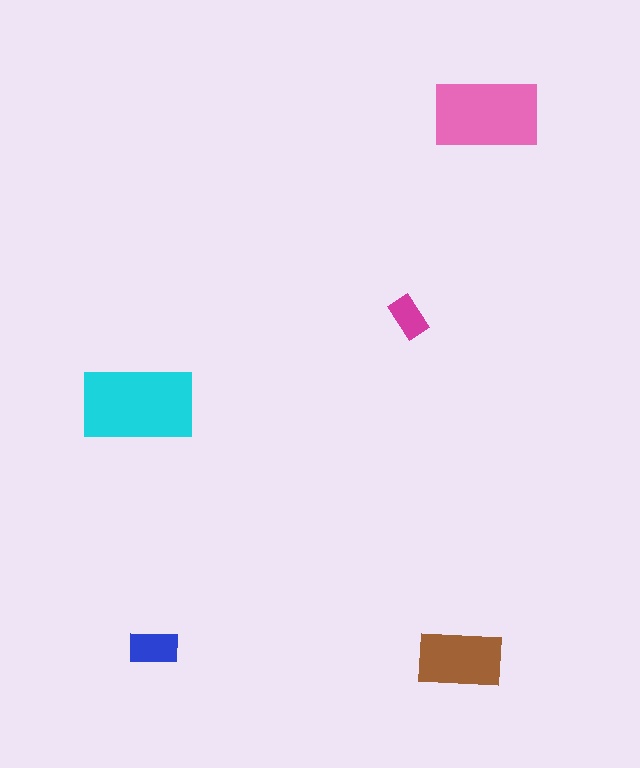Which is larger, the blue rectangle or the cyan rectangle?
The cyan one.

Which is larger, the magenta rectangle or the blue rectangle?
The blue one.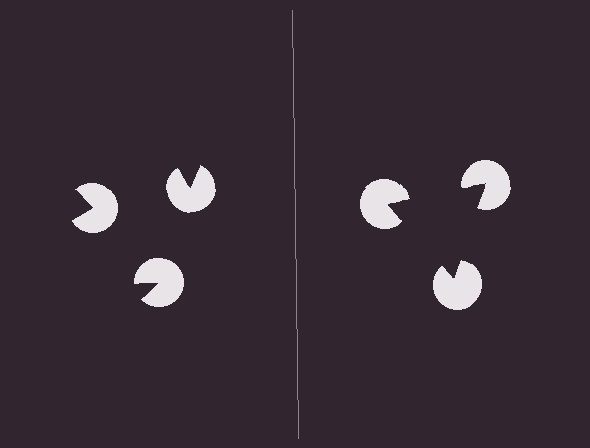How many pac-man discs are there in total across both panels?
6 — 3 on each side.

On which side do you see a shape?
An illusory triangle appears on the right side. On the left side the wedge cuts are rotated, so no coherent shape forms.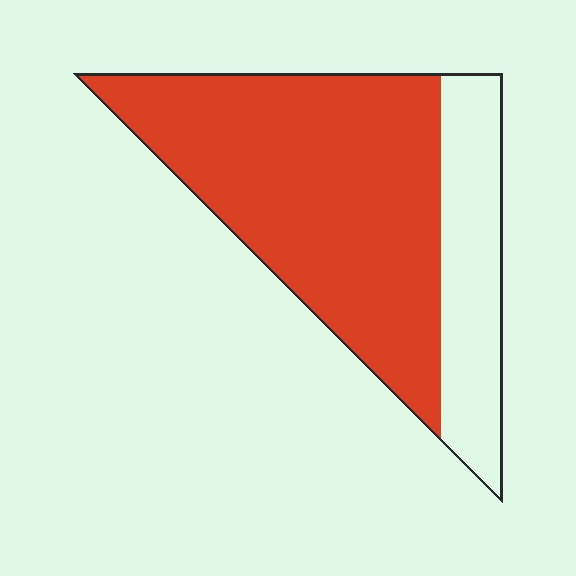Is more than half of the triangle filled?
Yes.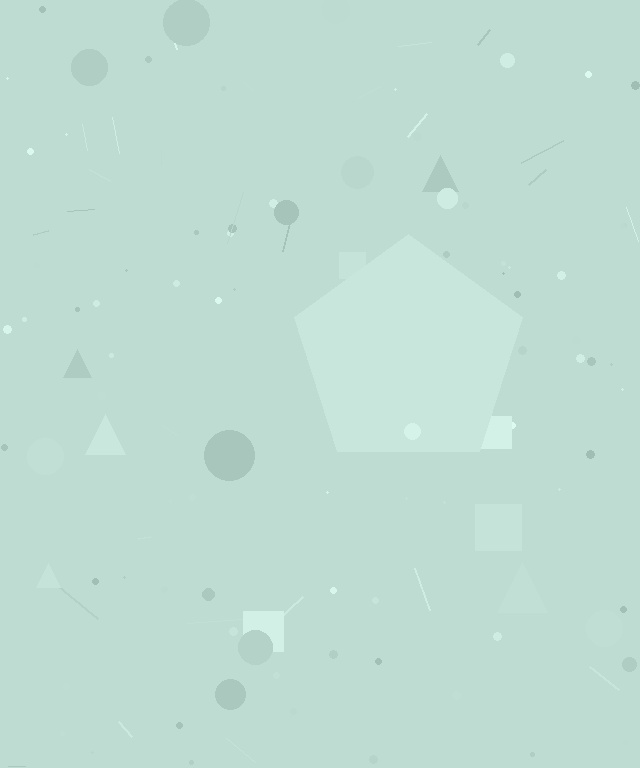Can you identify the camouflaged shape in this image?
The camouflaged shape is a pentagon.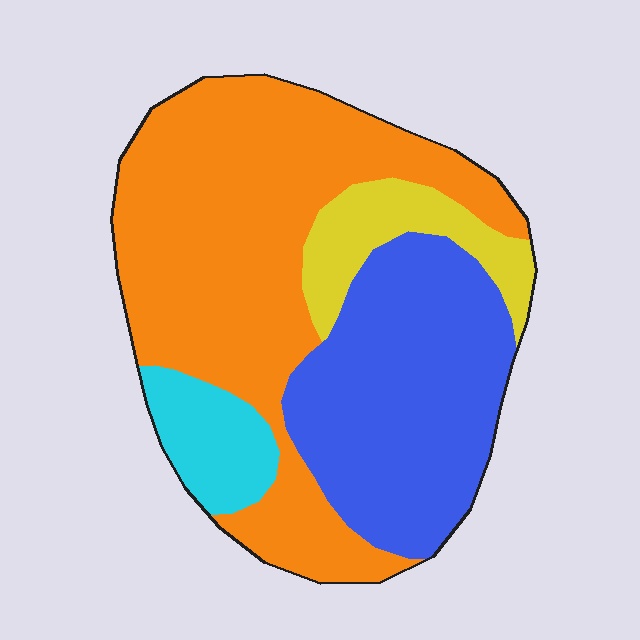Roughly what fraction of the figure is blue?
Blue takes up about one third (1/3) of the figure.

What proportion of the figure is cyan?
Cyan takes up about one tenth (1/10) of the figure.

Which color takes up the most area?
Orange, at roughly 50%.